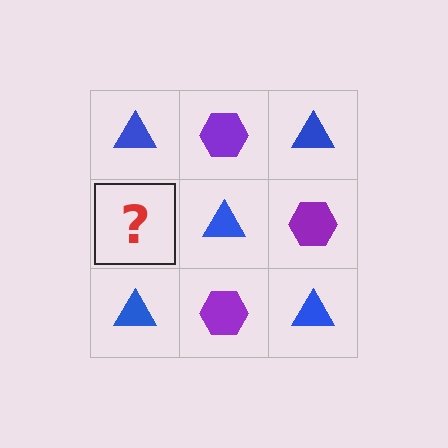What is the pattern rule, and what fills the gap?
The rule is that it alternates blue triangle and purple hexagon in a checkerboard pattern. The gap should be filled with a purple hexagon.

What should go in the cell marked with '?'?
The missing cell should contain a purple hexagon.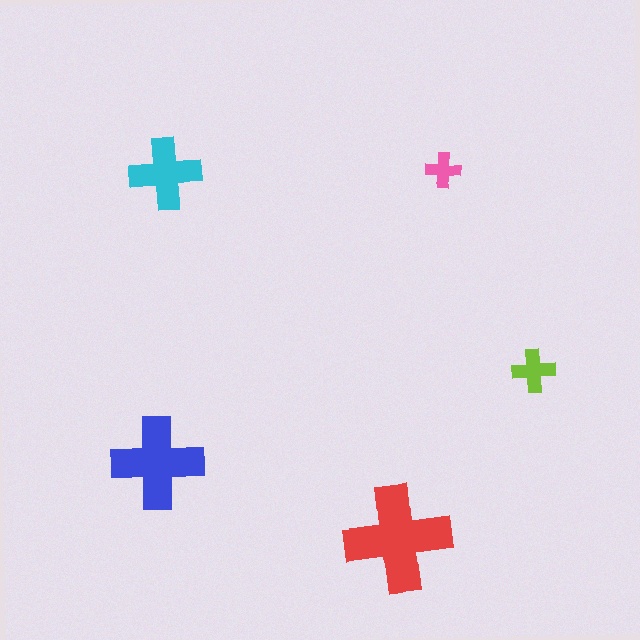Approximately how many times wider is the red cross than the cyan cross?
About 1.5 times wider.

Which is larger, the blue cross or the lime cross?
The blue one.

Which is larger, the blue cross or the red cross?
The red one.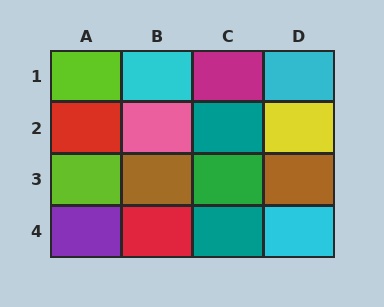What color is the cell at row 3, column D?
Brown.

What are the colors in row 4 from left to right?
Purple, red, teal, cyan.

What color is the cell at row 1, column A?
Lime.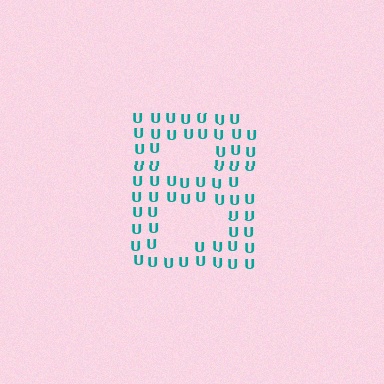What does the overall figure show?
The overall figure shows the letter B.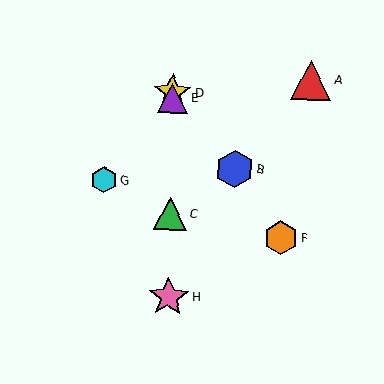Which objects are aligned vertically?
Objects C, D, E, H are aligned vertically.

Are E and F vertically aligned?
No, E is at x≈173 and F is at x≈281.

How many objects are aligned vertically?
4 objects (C, D, E, H) are aligned vertically.